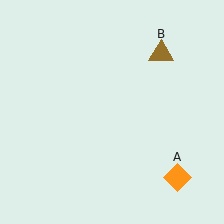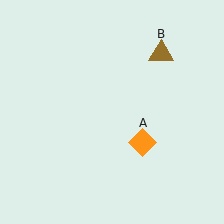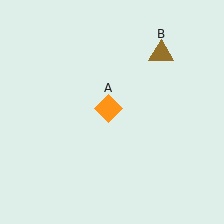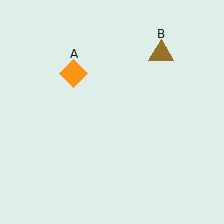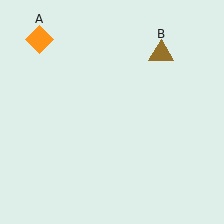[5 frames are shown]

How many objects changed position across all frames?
1 object changed position: orange diamond (object A).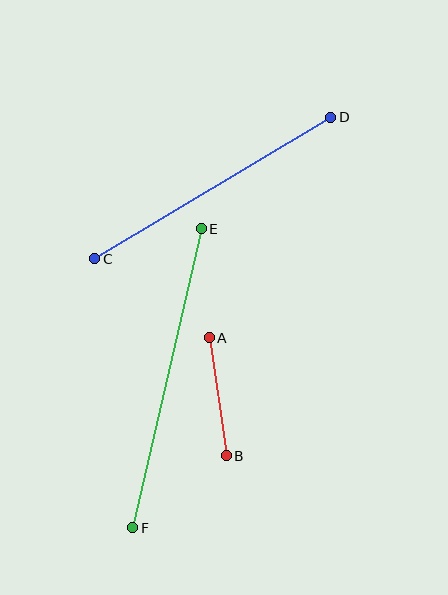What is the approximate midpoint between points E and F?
The midpoint is at approximately (167, 378) pixels.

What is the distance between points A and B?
The distance is approximately 119 pixels.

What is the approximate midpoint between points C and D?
The midpoint is at approximately (213, 188) pixels.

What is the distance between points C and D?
The distance is approximately 275 pixels.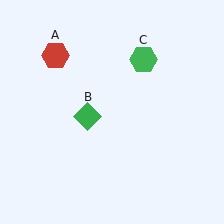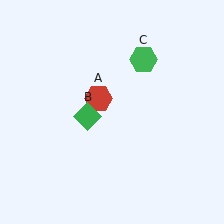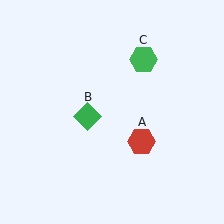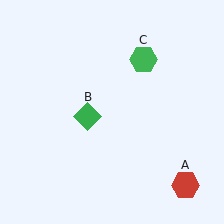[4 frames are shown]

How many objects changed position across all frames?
1 object changed position: red hexagon (object A).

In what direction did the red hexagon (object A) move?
The red hexagon (object A) moved down and to the right.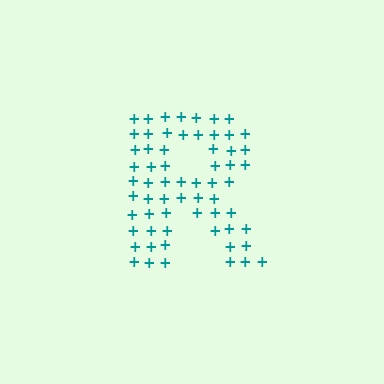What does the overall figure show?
The overall figure shows the letter R.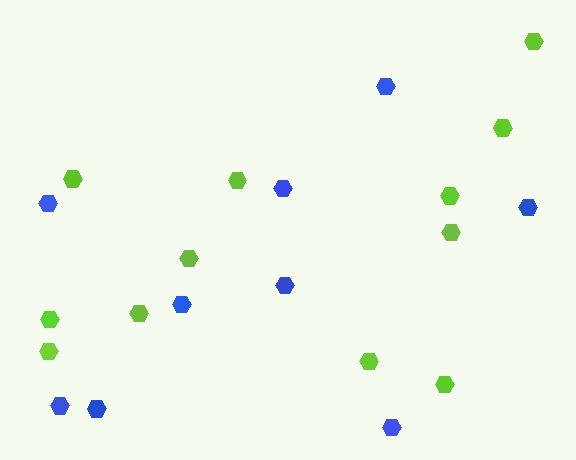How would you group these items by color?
There are 2 groups: one group of lime hexagons (12) and one group of blue hexagons (9).